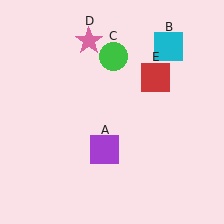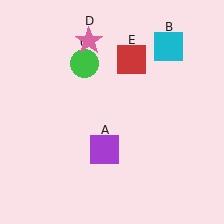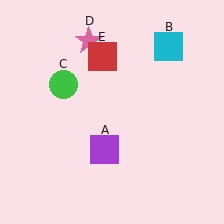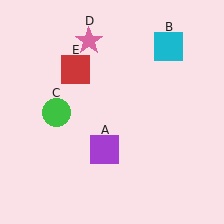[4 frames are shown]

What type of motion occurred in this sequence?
The green circle (object C), red square (object E) rotated counterclockwise around the center of the scene.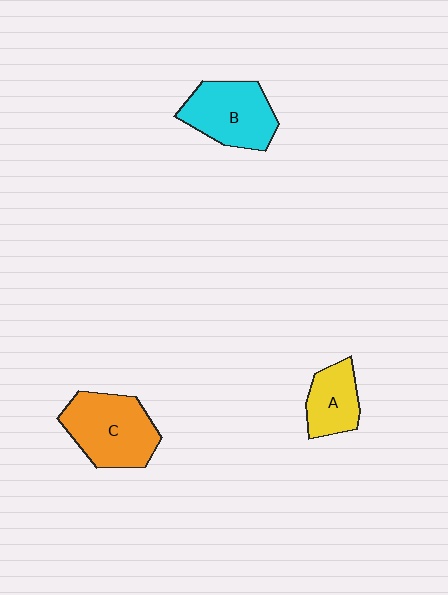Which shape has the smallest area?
Shape A (yellow).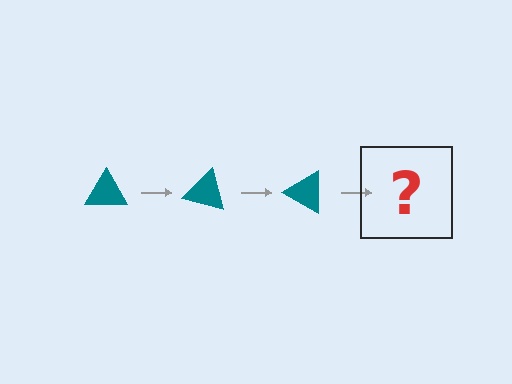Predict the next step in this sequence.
The next step is a teal triangle rotated 45 degrees.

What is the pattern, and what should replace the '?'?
The pattern is that the triangle rotates 15 degrees each step. The '?' should be a teal triangle rotated 45 degrees.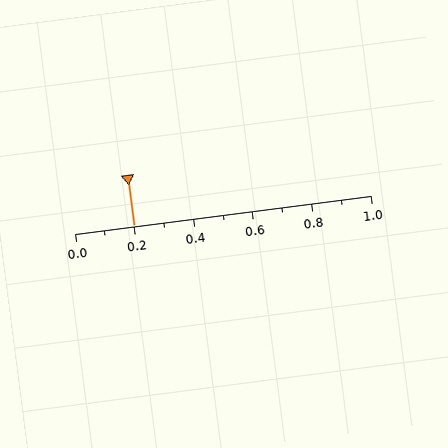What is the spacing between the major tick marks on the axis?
The major ticks are spaced 0.2 apart.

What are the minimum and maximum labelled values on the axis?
The axis runs from 0.0 to 1.0.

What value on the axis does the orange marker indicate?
The marker indicates approximately 0.2.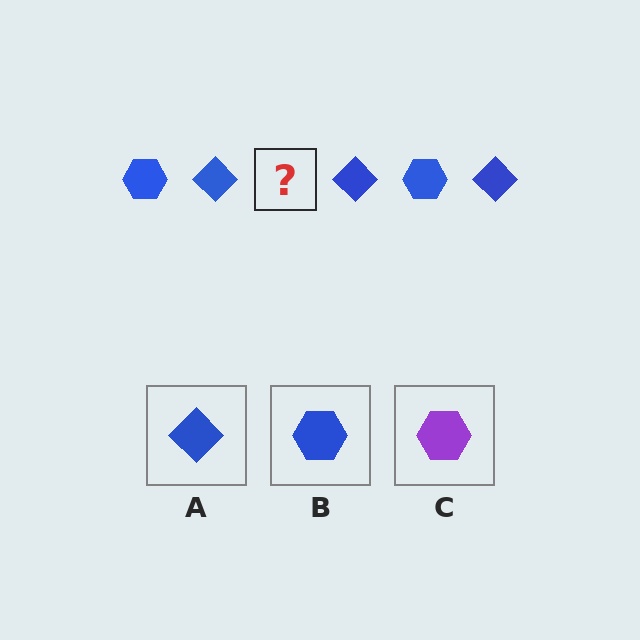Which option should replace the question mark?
Option B.